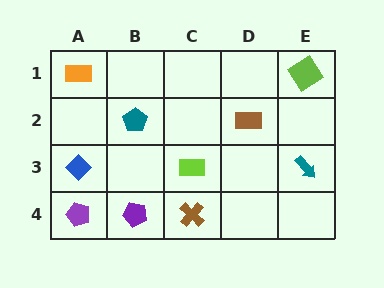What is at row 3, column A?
A blue diamond.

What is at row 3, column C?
A lime rectangle.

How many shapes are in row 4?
3 shapes.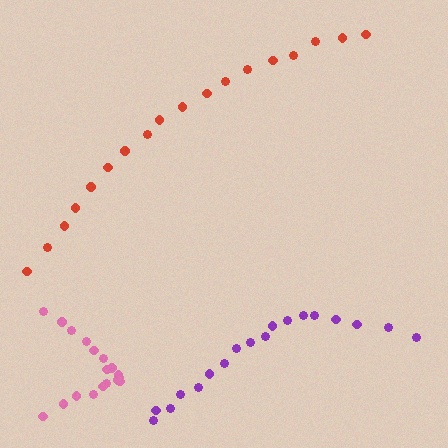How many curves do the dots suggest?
There are 3 distinct paths.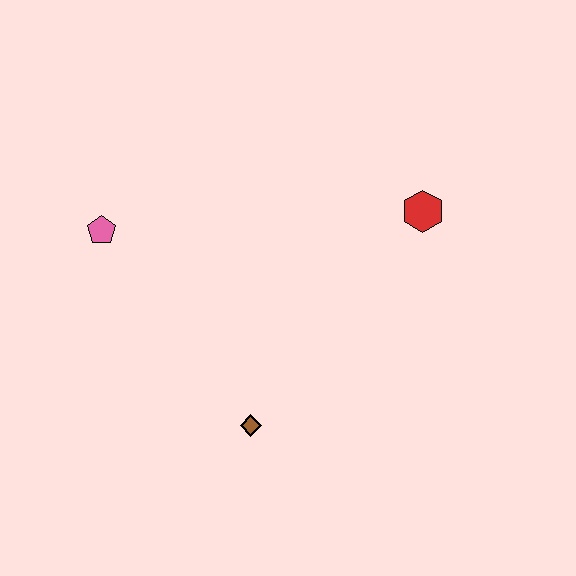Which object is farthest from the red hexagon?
The pink pentagon is farthest from the red hexagon.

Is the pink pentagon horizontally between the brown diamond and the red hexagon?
No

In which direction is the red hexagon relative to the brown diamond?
The red hexagon is above the brown diamond.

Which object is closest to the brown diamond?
The pink pentagon is closest to the brown diamond.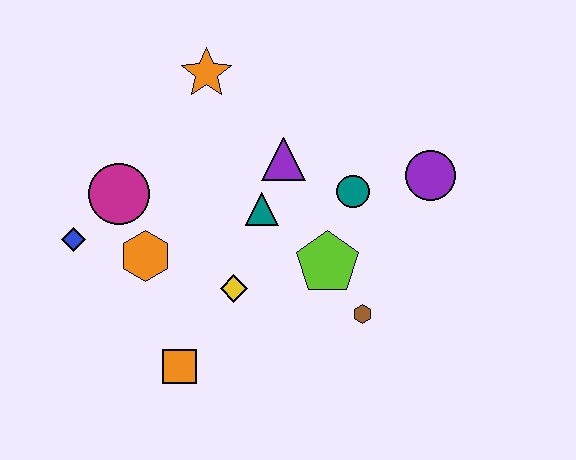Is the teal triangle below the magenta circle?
Yes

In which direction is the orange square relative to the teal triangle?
The orange square is below the teal triangle.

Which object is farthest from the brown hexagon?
The blue diamond is farthest from the brown hexagon.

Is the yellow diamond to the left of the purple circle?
Yes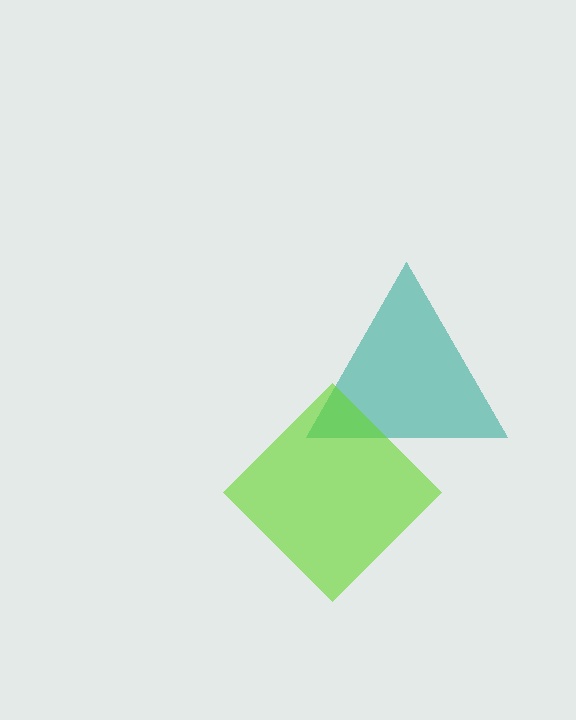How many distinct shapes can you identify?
There are 2 distinct shapes: a teal triangle, a lime diamond.